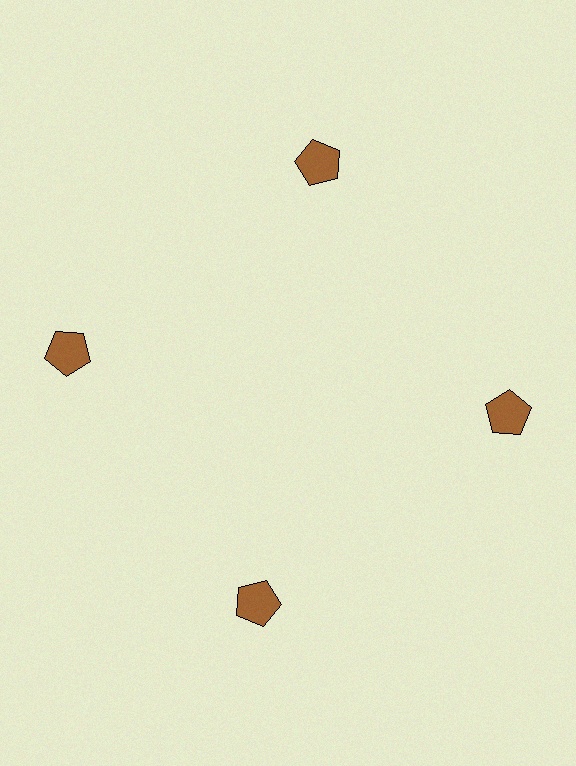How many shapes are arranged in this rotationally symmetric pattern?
There are 4 shapes, arranged in 4 groups of 1.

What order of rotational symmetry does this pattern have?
This pattern has 4-fold rotational symmetry.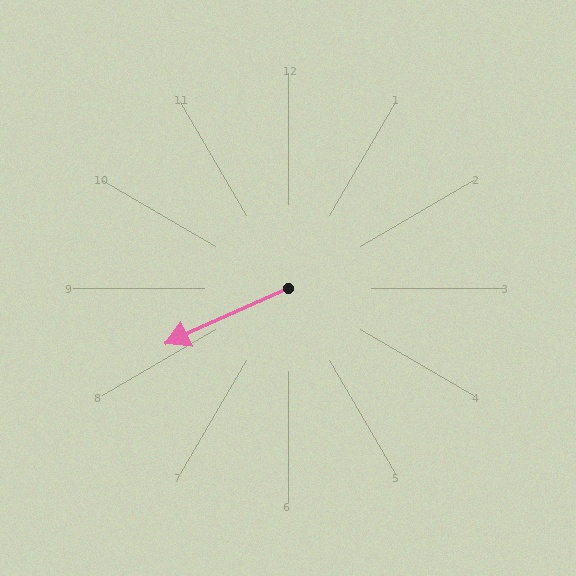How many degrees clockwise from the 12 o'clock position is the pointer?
Approximately 246 degrees.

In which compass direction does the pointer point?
Southwest.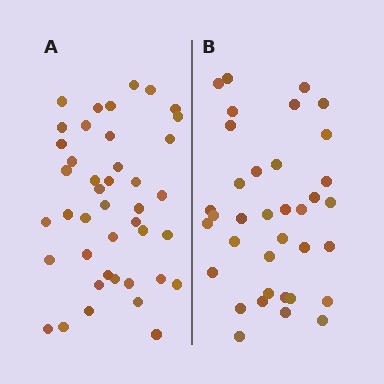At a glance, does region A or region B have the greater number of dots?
Region A (the left region) has more dots.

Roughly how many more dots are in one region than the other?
Region A has about 6 more dots than region B.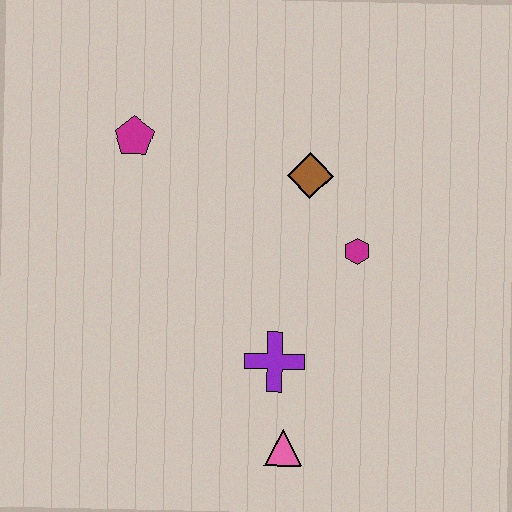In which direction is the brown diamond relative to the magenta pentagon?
The brown diamond is to the right of the magenta pentagon.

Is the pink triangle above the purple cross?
No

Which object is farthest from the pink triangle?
The magenta pentagon is farthest from the pink triangle.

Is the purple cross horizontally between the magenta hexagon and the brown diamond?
No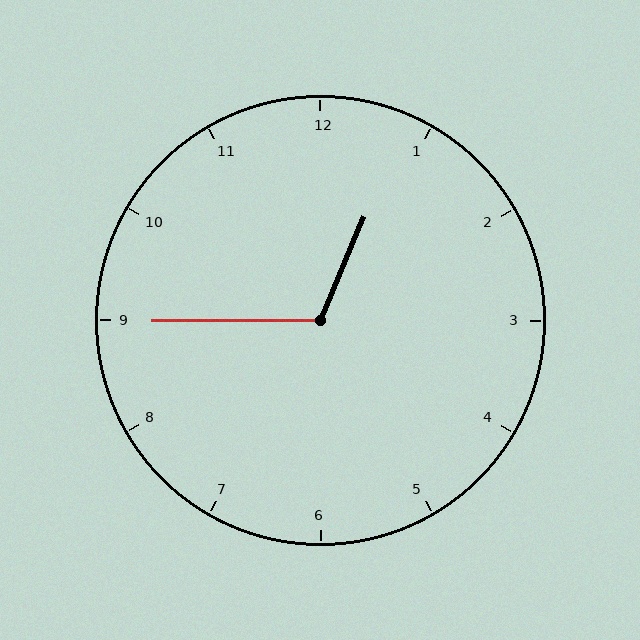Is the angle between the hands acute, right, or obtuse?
It is obtuse.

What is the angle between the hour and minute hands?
Approximately 112 degrees.